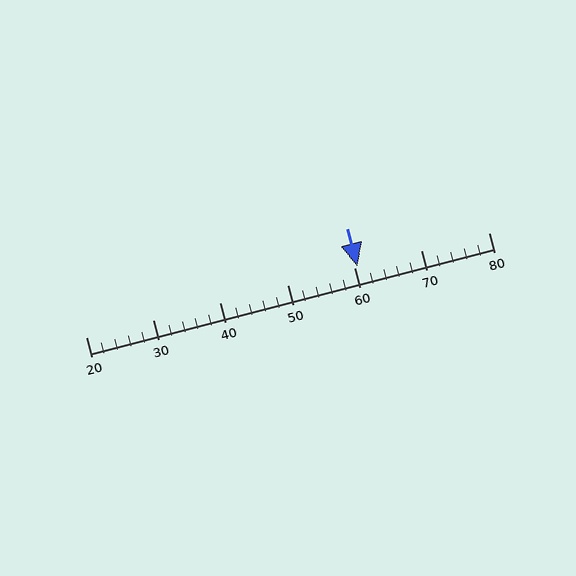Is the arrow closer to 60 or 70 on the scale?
The arrow is closer to 60.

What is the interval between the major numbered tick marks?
The major tick marks are spaced 10 units apart.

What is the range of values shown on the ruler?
The ruler shows values from 20 to 80.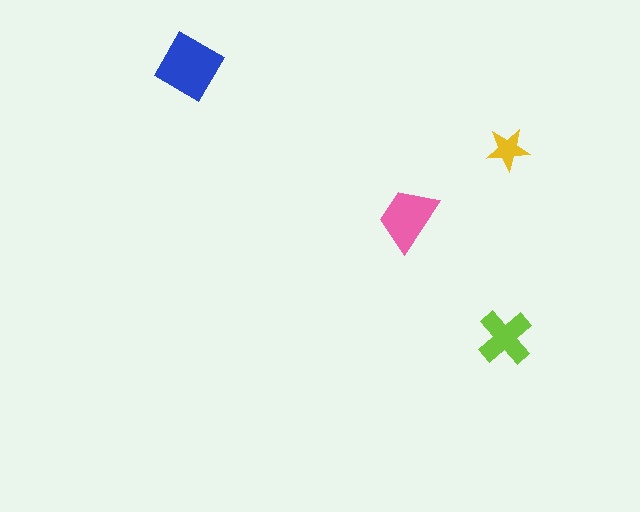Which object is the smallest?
The yellow star.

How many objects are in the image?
There are 4 objects in the image.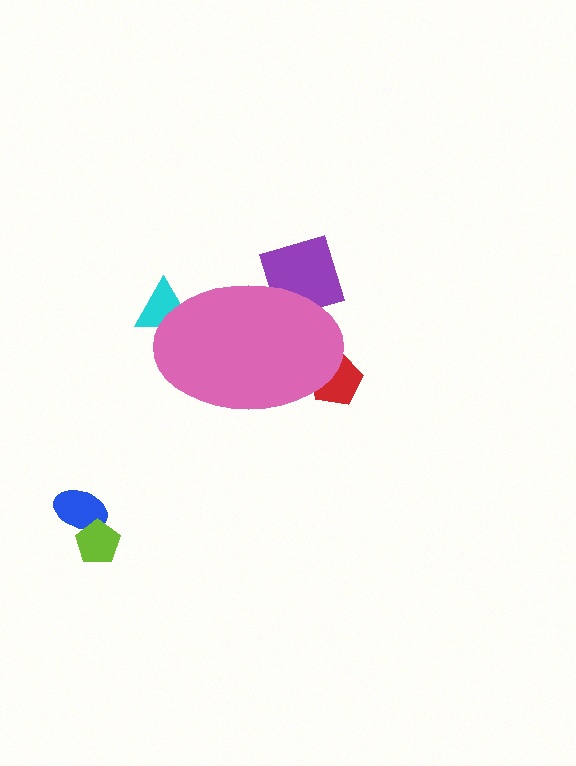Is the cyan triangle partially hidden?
Yes, the cyan triangle is partially hidden behind the pink ellipse.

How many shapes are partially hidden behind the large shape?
3 shapes are partially hidden.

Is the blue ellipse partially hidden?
No, the blue ellipse is fully visible.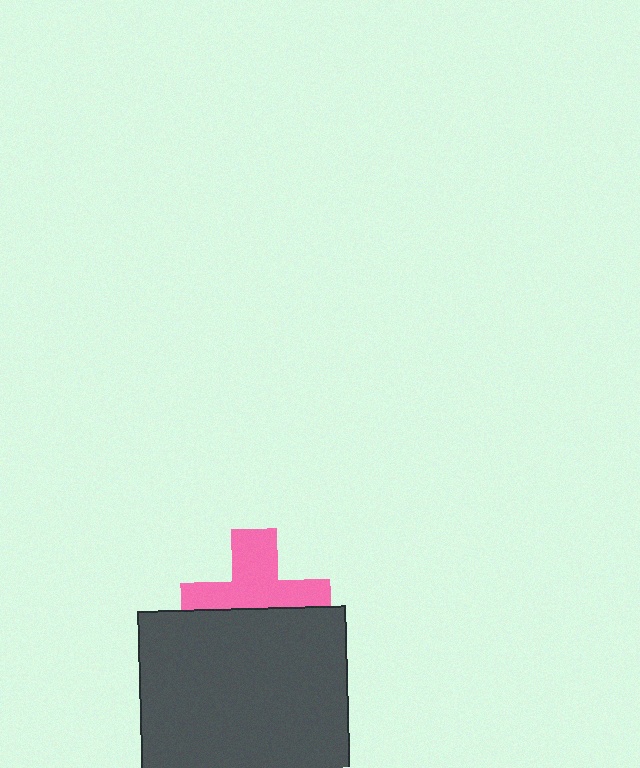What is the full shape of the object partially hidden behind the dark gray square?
The partially hidden object is a pink cross.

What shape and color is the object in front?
The object in front is a dark gray square.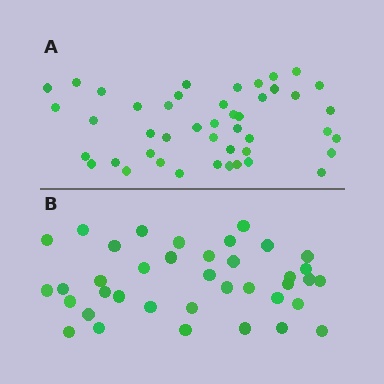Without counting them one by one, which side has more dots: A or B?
Region A (the top region) has more dots.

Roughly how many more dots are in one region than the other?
Region A has roughly 8 or so more dots than region B.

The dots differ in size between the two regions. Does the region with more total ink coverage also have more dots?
No. Region B has more total ink coverage because its dots are larger, but region A actually contains more individual dots. Total area can be misleading — the number of items is what matters here.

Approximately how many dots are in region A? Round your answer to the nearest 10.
About 40 dots. (The exact count is 45, which rounds to 40.)